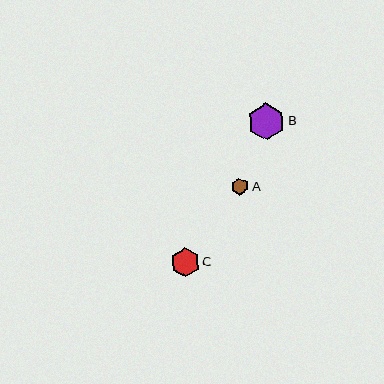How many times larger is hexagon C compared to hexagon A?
Hexagon C is approximately 1.7 times the size of hexagon A.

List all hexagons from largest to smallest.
From largest to smallest: B, C, A.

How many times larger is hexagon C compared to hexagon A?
Hexagon C is approximately 1.7 times the size of hexagon A.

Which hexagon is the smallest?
Hexagon A is the smallest with a size of approximately 17 pixels.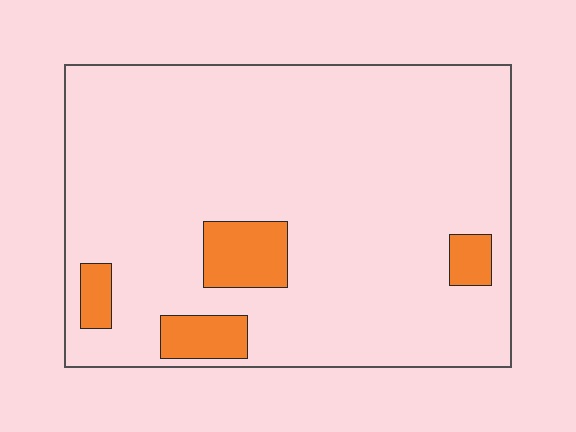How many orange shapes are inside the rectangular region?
4.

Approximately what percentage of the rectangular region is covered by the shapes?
Approximately 10%.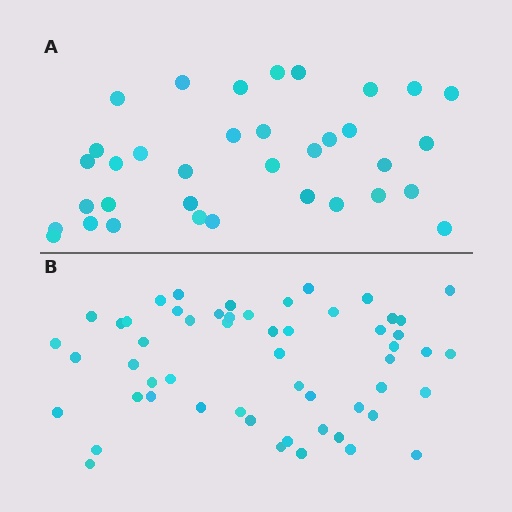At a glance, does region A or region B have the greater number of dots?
Region B (the bottom region) has more dots.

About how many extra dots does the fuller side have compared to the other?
Region B has approximately 20 more dots than region A.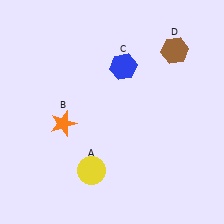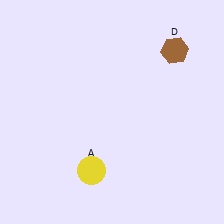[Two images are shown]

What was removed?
The blue hexagon (C), the orange star (B) were removed in Image 2.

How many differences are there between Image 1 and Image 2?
There are 2 differences between the two images.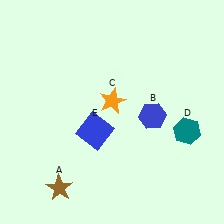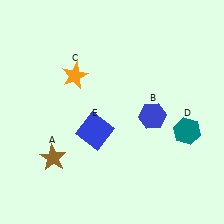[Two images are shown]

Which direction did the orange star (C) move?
The orange star (C) moved left.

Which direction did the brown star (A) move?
The brown star (A) moved up.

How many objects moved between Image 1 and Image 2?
2 objects moved between the two images.